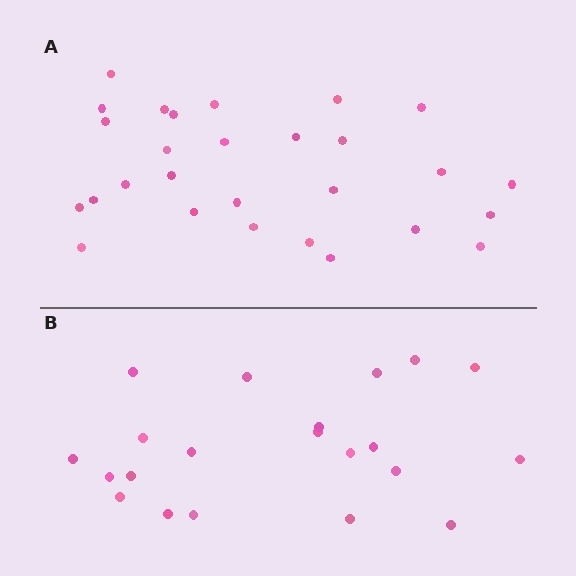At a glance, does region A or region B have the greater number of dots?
Region A (the top region) has more dots.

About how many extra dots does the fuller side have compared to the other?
Region A has roughly 8 or so more dots than region B.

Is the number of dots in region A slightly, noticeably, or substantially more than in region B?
Region A has noticeably more, but not dramatically so. The ratio is roughly 1.3 to 1.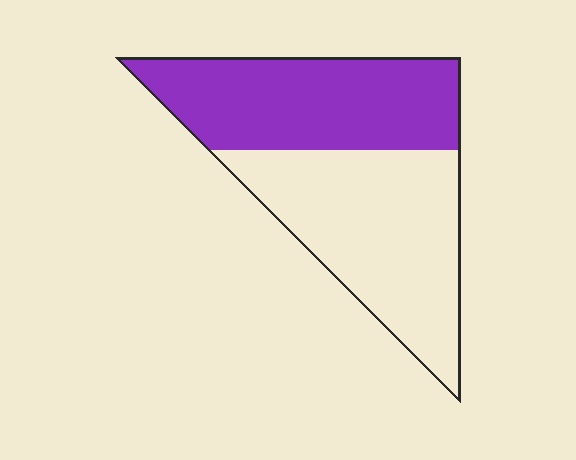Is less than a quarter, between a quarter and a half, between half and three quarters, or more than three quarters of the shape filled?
Between a quarter and a half.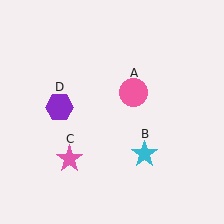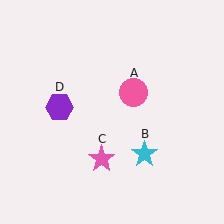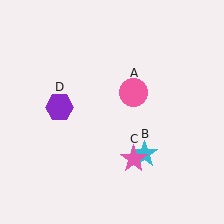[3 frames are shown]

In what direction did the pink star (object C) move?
The pink star (object C) moved right.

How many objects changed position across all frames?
1 object changed position: pink star (object C).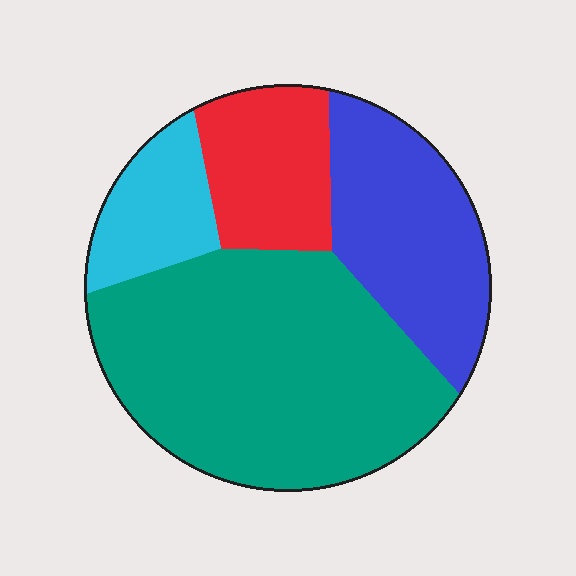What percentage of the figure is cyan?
Cyan covers 11% of the figure.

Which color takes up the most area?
Teal, at roughly 50%.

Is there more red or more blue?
Blue.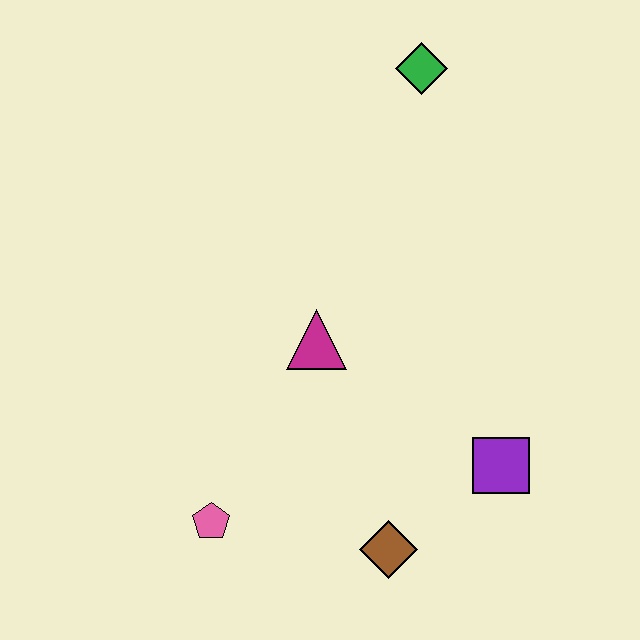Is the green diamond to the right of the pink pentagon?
Yes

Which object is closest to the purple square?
The brown diamond is closest to the purple square.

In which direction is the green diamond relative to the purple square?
The green diamond is above the purple square.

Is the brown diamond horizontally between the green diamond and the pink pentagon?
Yes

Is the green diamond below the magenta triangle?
No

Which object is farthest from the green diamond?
The pink pentagon is farthest from the green diamond.